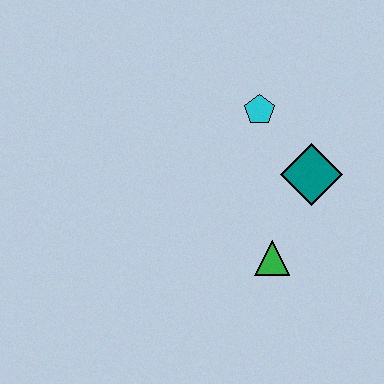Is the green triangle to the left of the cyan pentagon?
No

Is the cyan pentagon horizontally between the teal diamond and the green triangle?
No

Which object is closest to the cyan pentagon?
The teal diamond is closest to the cyan pentagon.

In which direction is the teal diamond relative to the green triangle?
The teal diamond is above the green triangle.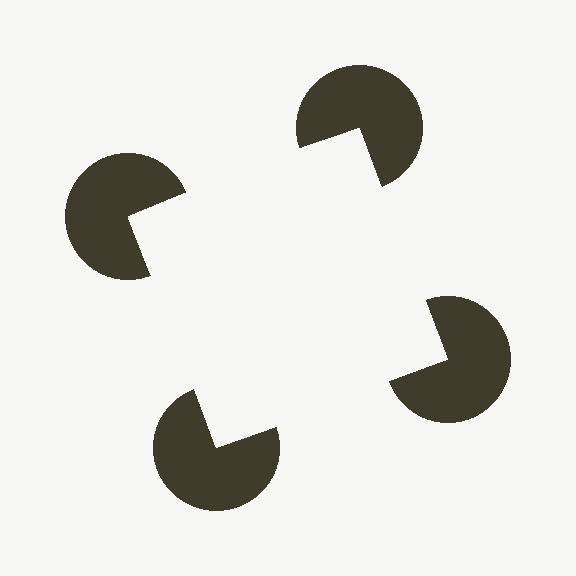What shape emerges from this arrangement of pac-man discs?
An illusory square — its edges are inferred from the aligned wedge cuts in the pac-man discs, not physically drawn.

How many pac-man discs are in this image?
There are 4 — one at each vertex of the illusory square.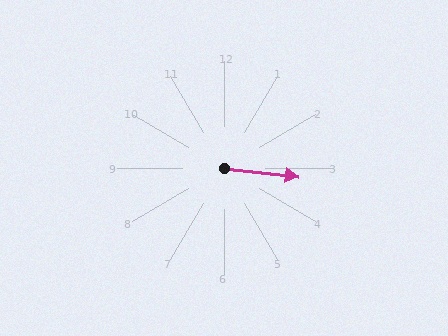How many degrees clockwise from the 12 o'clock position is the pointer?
Approximately 96 degrees.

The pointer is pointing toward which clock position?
Roughly 3 o'clock.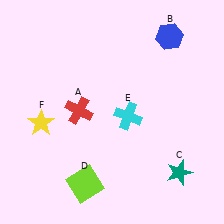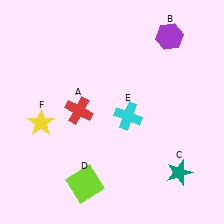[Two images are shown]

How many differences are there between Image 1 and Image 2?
There is 1 difference between the two images.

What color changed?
The hexagon (B) changed from blue in Image 1 to purple in Image 2.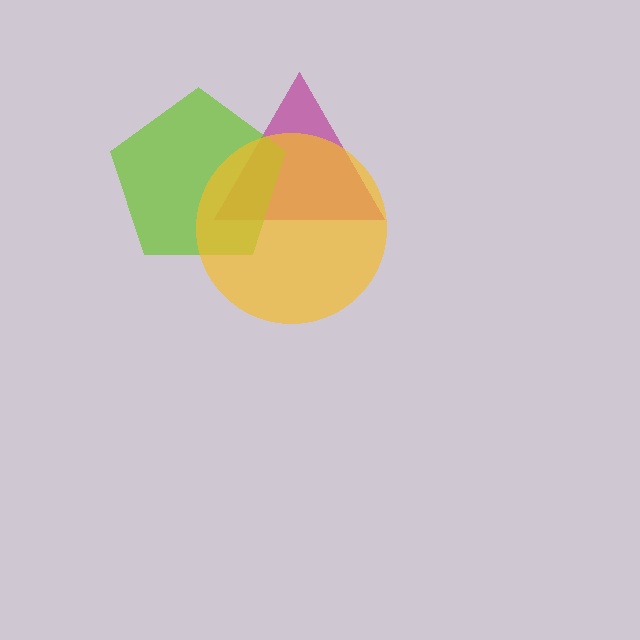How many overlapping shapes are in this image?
There are 3 overlapping shapes in the image.